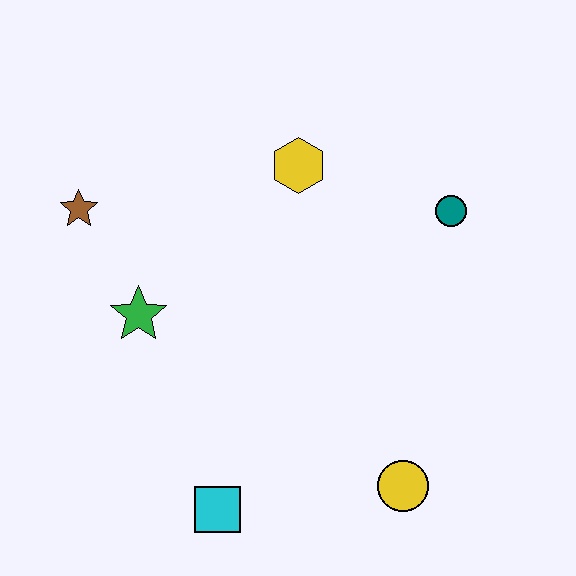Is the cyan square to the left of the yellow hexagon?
Yes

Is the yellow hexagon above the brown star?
Yes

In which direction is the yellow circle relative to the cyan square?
The yellow circle is to the right of the cyan square.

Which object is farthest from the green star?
The teal circle is farthest from the green star.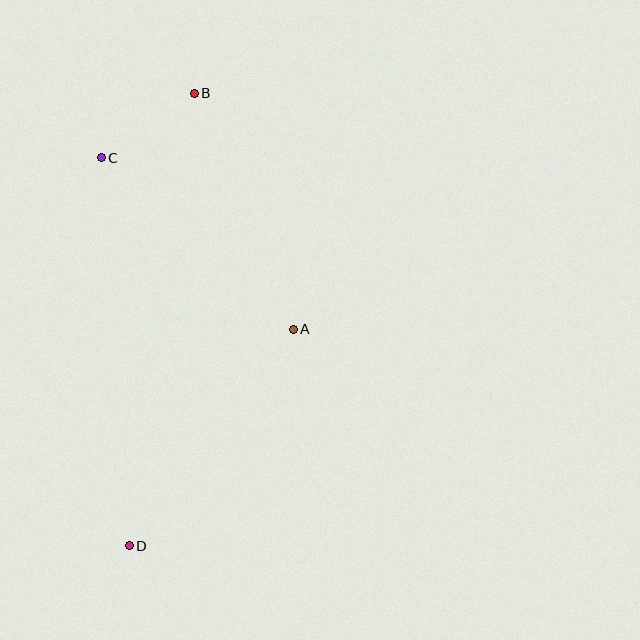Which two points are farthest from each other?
Points B and D are farthest from each other.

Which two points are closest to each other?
Points B and C are closest to each other.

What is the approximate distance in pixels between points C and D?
The distance between C and D is approximately 389 pixels.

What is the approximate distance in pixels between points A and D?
The distance between A and D is approximately 271 pixels.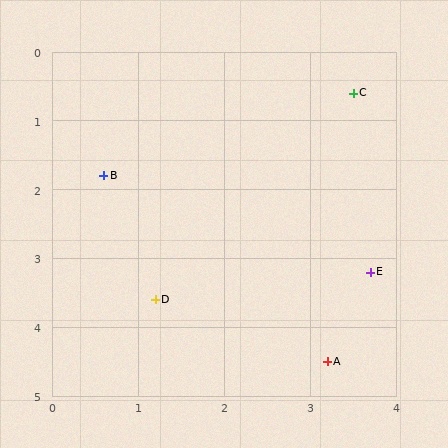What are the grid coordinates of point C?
Point C is at approximately (3.5, 0.6).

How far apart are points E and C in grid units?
Points E and C are about 2.6 grid units apart.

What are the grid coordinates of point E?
Point E is at approximately (3.7, 3.2).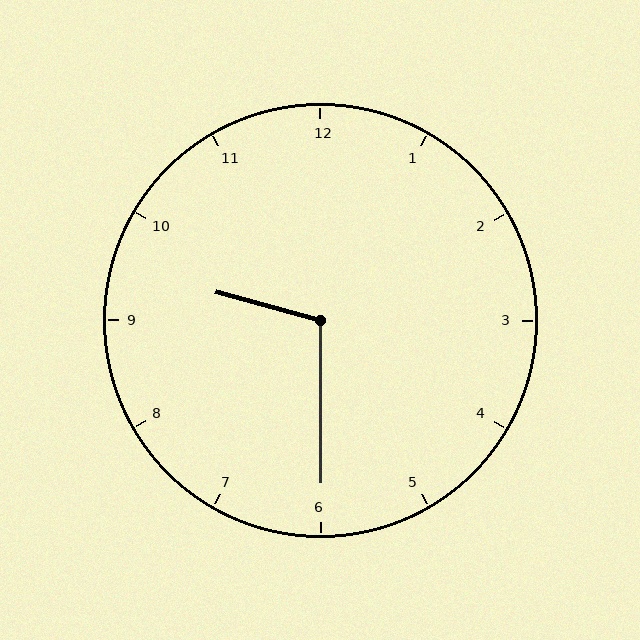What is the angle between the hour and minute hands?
Approximately 105 degrees.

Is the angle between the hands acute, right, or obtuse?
It is obtuse.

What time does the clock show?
9:30.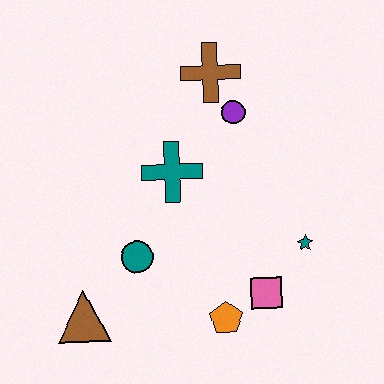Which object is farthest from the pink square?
The brown cross is farthest from the pink square.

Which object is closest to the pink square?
The orange pentagon is closest to the pink square.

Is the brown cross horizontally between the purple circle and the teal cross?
Yes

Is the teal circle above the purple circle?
No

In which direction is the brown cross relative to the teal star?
The brown cross is above the teal star.